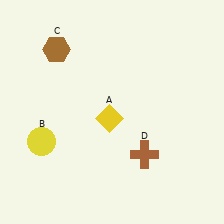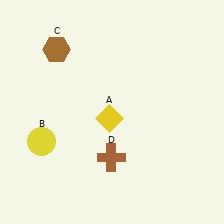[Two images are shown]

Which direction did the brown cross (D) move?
The brown cross (D) moved left.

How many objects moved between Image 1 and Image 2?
1 object moved between the two images.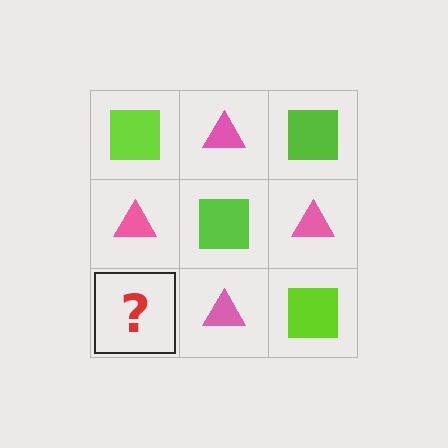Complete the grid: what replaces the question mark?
The question mark should be replaced with a lime square.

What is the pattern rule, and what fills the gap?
The rule is that it alternates lime square and pink triangle in a checkerboard pattern. The gap should be filled with a lime square.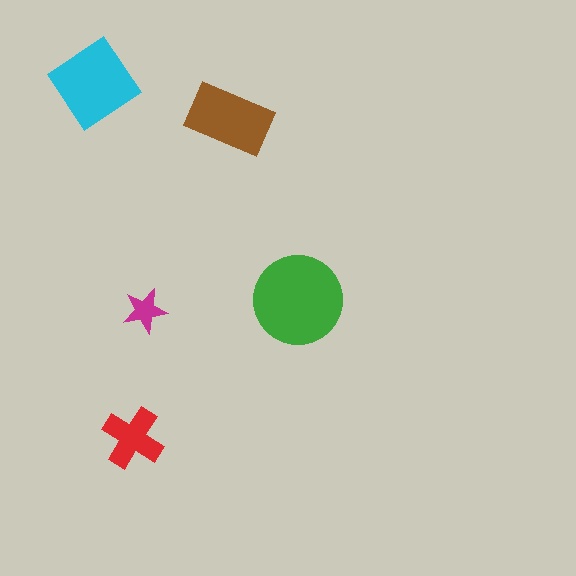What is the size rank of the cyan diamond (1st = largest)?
2nd.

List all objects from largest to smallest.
The green circle, the cyan diamond, the brown rectangle, the red cross, the magenta star.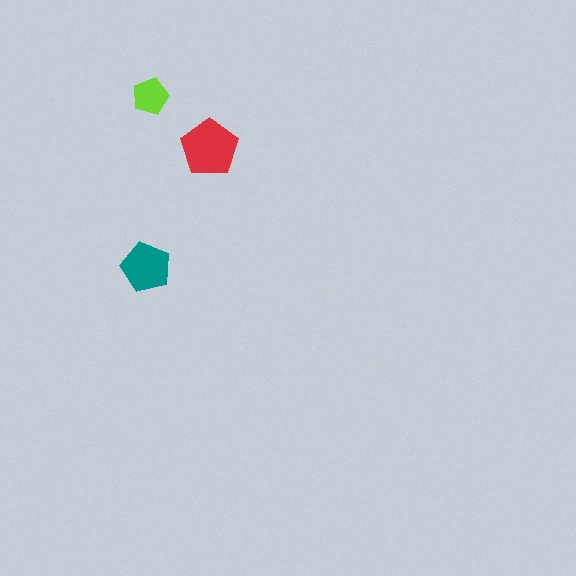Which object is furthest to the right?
The red pentagon is rightmost.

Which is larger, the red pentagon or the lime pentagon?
The red one.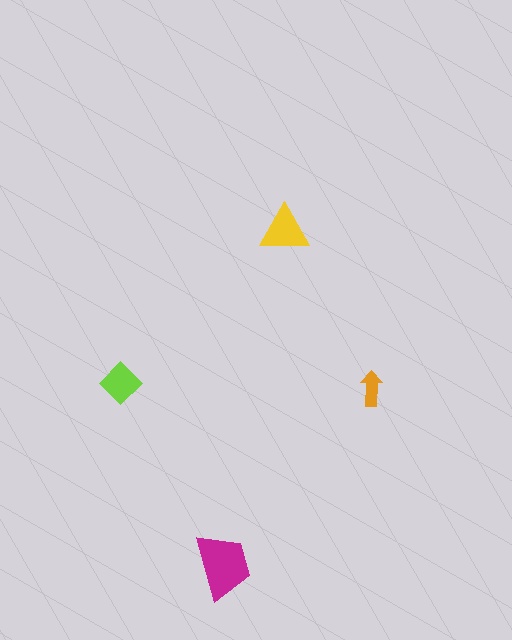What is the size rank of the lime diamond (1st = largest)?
3rd.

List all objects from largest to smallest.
The magenta trapezoid, the yellow triangle, the lime diamond, the orange arrow.